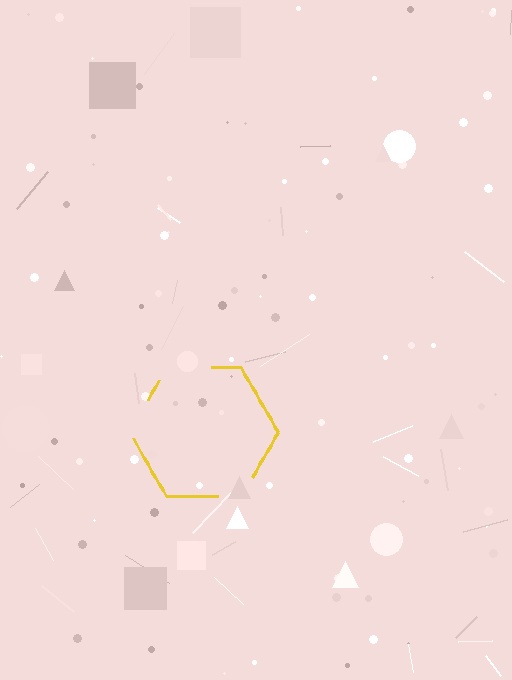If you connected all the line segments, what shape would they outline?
They would outline a hexagon.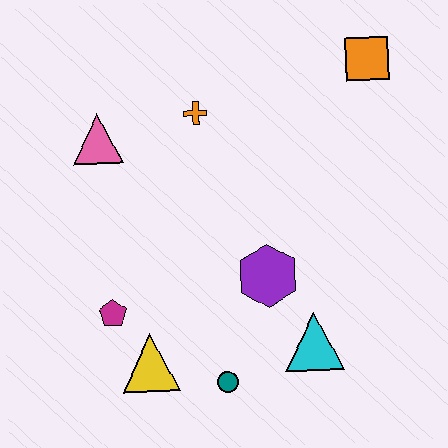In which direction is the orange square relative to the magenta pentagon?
The orange square is to the right of the magenta pentagon.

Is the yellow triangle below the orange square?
Yes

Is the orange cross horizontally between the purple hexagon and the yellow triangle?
Yes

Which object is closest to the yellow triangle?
The magenta pentagon is closest to the yellow triangle.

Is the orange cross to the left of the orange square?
Yes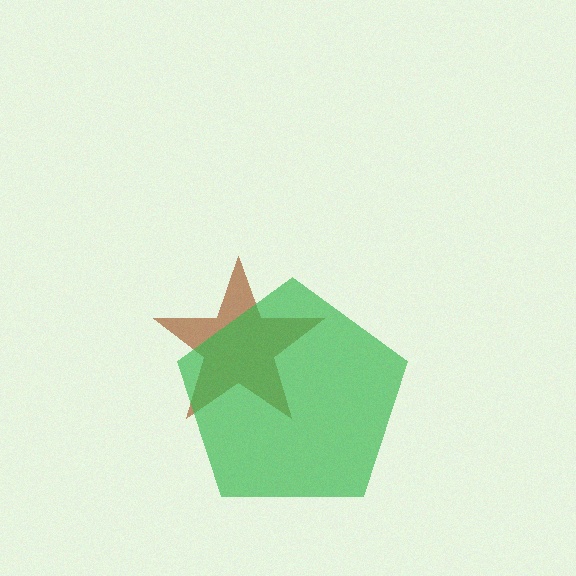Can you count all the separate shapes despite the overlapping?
Yes, there are 2 separate shapes.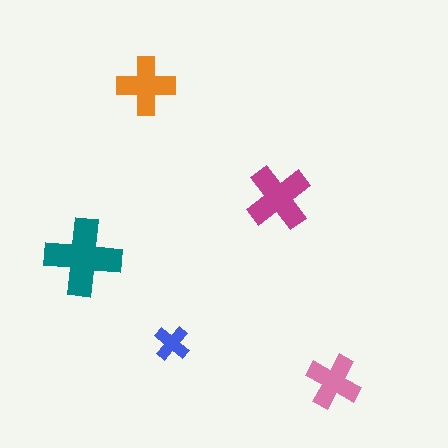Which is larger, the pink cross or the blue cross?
The pink one.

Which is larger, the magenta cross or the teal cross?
The teal one.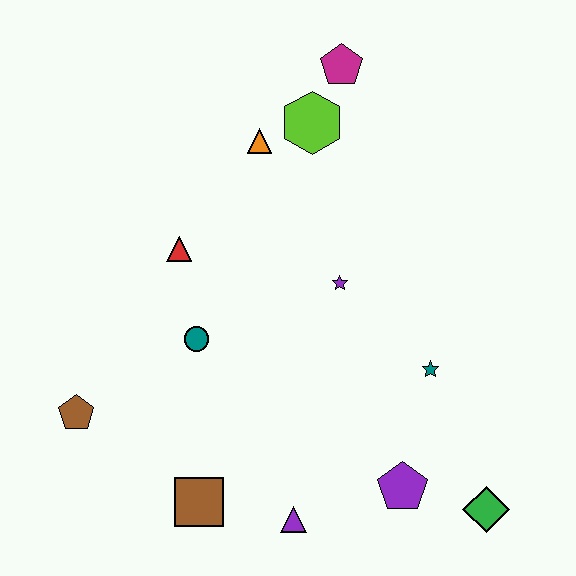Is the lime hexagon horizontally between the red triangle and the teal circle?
No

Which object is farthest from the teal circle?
The green diamond is farthest from the teal circle.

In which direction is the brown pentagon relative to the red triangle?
The brown pentagon is below the red triangle.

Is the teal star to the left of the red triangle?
No